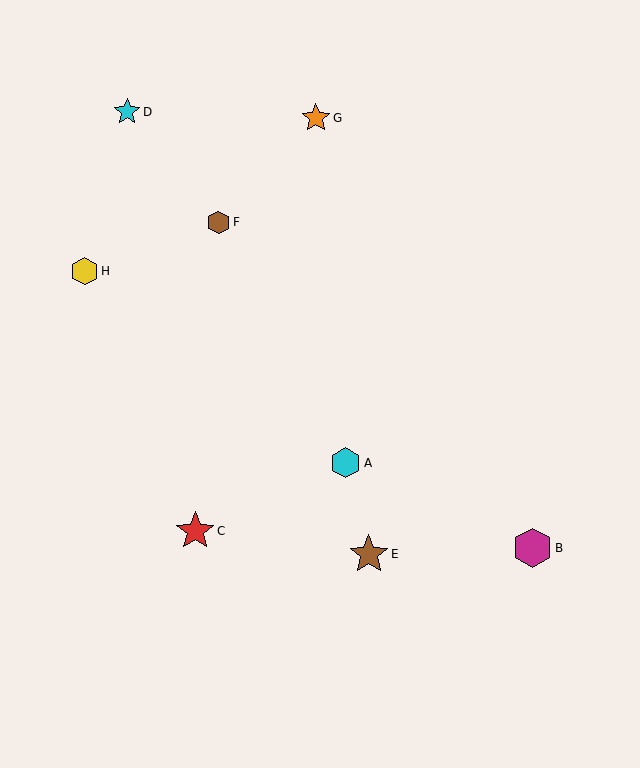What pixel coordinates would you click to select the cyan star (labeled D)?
Click at (127, 112) to select the cyan star D.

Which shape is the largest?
The brown star (labeled E) is the largest.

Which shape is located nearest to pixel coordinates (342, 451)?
The cyan hexagon (labeled A) at (345, 463) is nearest to that location.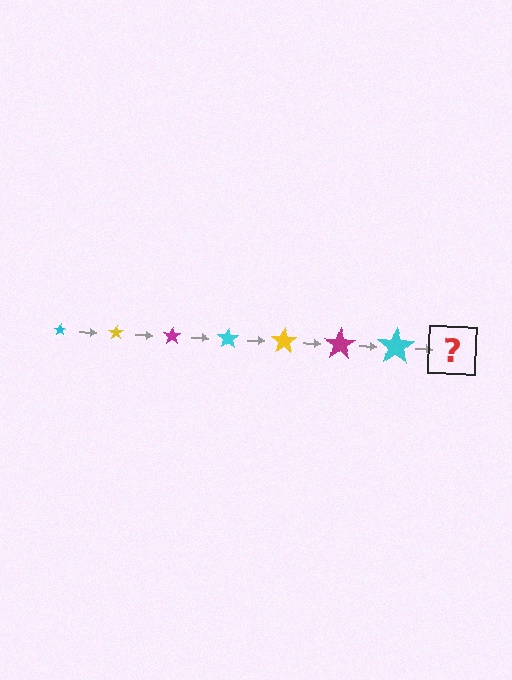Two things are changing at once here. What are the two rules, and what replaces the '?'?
The two rules are that the star grows larger each step and the color cycles through cyan, yellow, and magenta. The '?' should be a yellow star, larger than the previous one.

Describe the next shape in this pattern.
It should be a yellow star, larger than the previous one.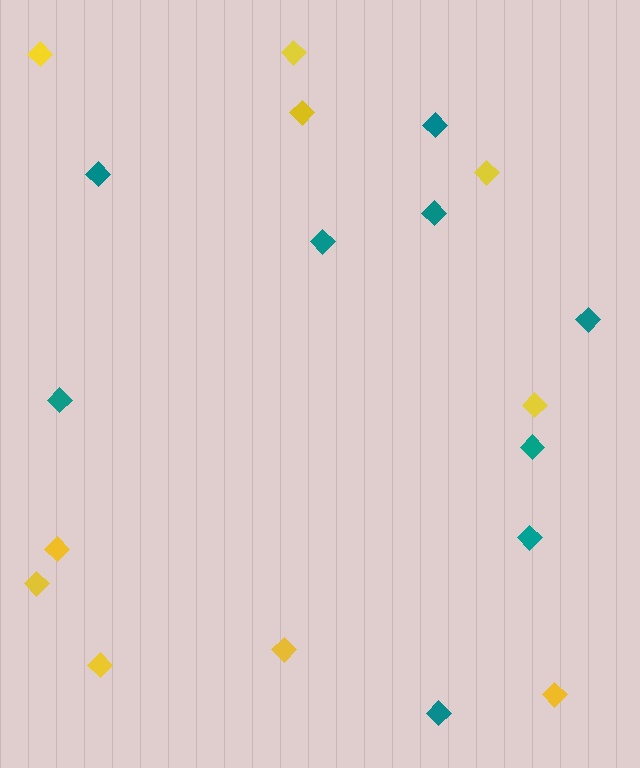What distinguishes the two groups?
There are 2 groups: one group of yellow diamonds (10) and one group of teal diamonds (9).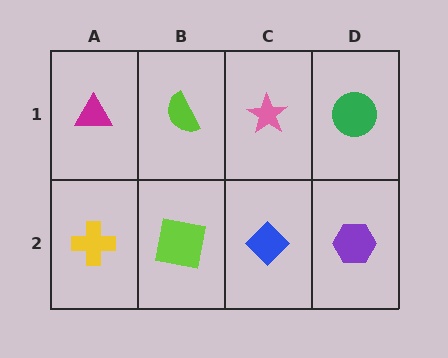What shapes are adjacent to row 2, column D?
A green circle (row 1, column D), a blue diamond (row 2, column C).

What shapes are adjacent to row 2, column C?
A pink star (row 1, column C), a lime square (row 2, column B), a purple hexagon (row 2, column D).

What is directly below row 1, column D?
A purple hexagon.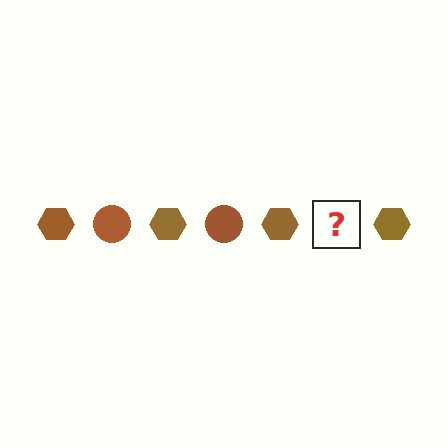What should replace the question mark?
The question mark should be replaced with a brown circle.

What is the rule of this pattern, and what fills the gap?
The rule is that the pattern cycles through hexagon, circle shapes in brown. The gap should be filled with a brown circle.